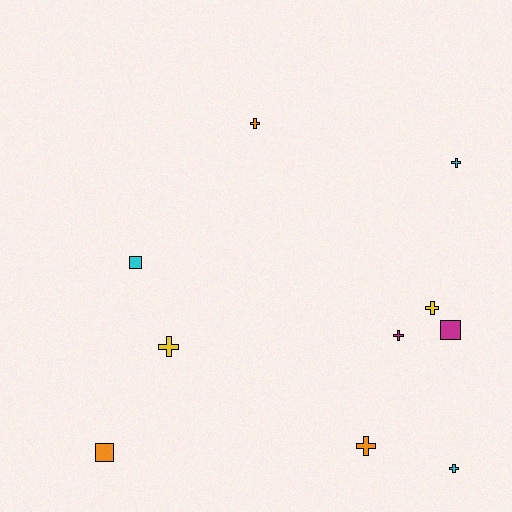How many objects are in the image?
There are 10 objects.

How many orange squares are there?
There is 1 orange square.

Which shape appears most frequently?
Cross, with 7 objects.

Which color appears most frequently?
Cyan, with 3 objects.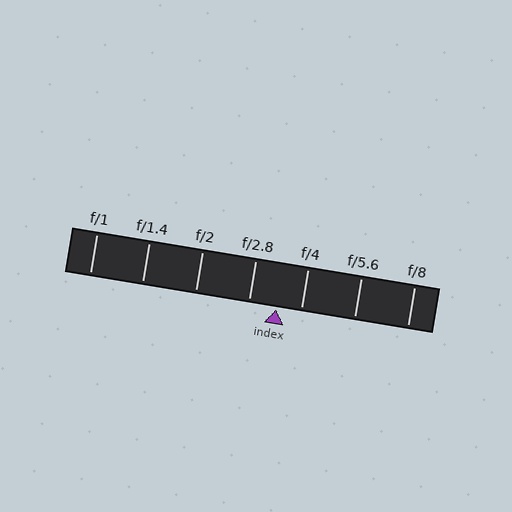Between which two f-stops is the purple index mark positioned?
The index mark is between f/2.8 and f/4.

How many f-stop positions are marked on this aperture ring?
There are 7 f-stop positions marked.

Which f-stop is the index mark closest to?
The index mark is closest to f/4.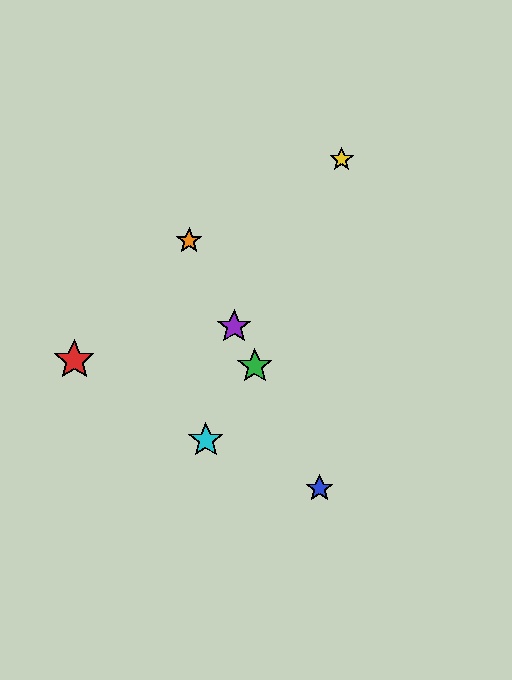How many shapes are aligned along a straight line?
4 shapes (the blue star, the green star, the purple star, the orange star) are aligned along a straight line.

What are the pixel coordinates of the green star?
The green star is at (255, 366).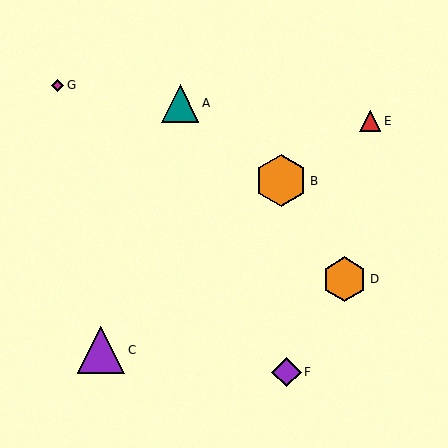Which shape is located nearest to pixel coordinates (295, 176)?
The orange hexagon (labeled B) at (281, 181) is nearest to that location.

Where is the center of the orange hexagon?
The center of the orange hexagon is at (281, 181).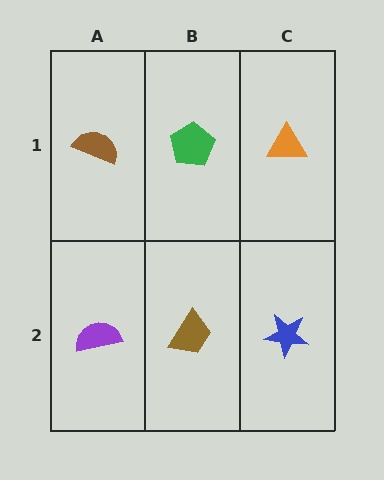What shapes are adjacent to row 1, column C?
A blue star (row 2, column C), a green pentagon (row 1, column B).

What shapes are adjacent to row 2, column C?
An orange triangle (row 1, column C), a brown trapezoid (row 2, column B).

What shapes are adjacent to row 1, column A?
A purple semicircle (row 2, column A), a green pentagon (row 1, column B).